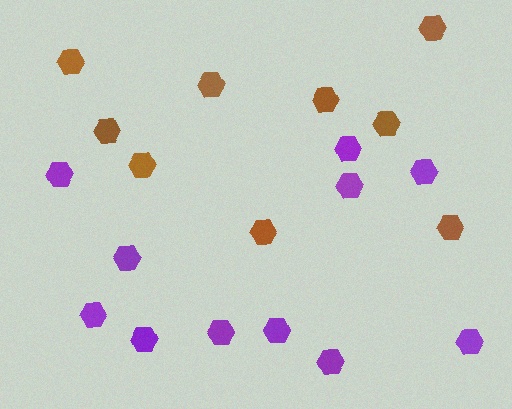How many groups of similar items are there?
There are 2 groups: one group of purple hexagons (11) and one group of brown hexagons (9).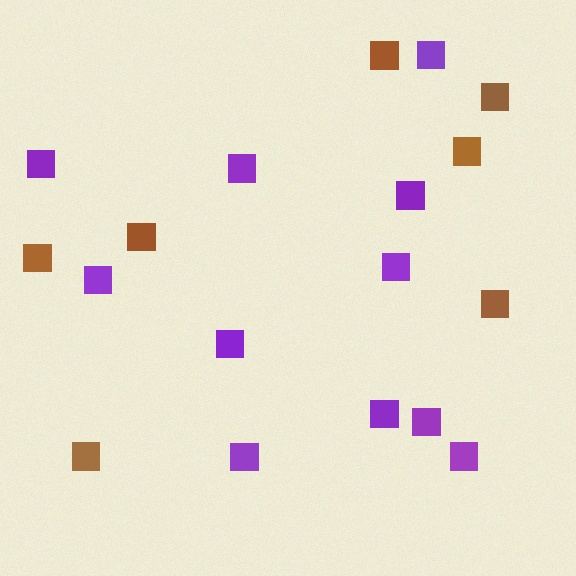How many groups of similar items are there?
There are 2 groups: one group of purple squares (11) and one group of brown squares (7).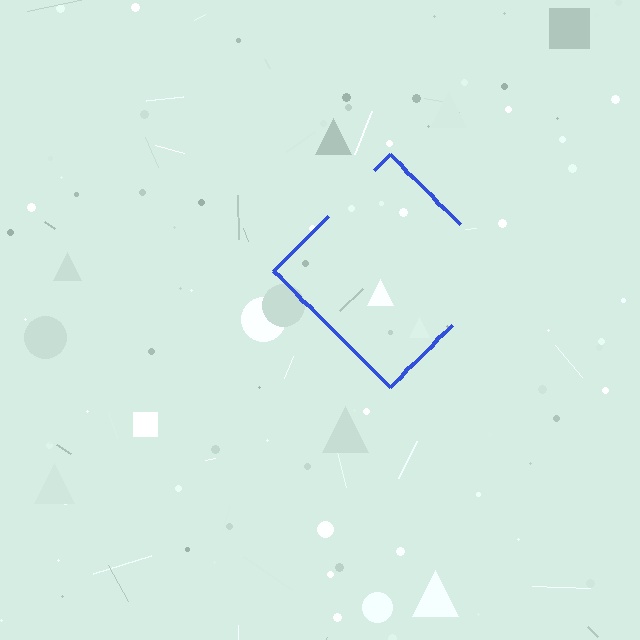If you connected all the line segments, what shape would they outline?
They would outline a diamond.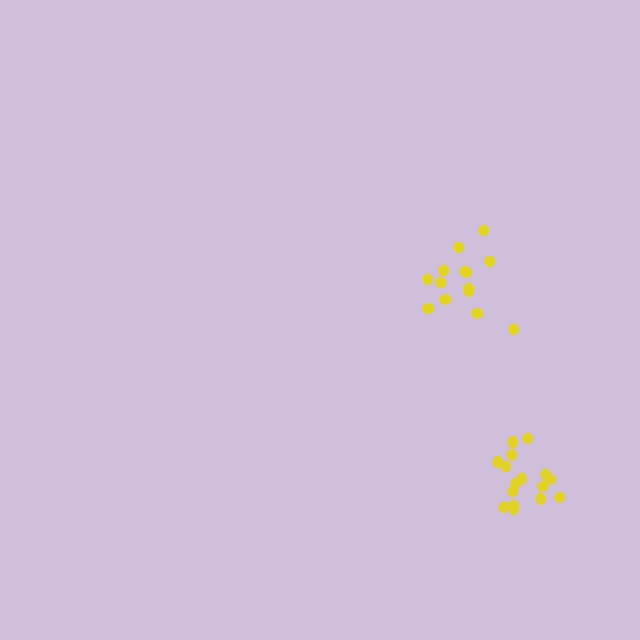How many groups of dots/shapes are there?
There are 2 groups.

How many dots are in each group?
Group 1: 14 dots, Group 2: 17 dots (31 total).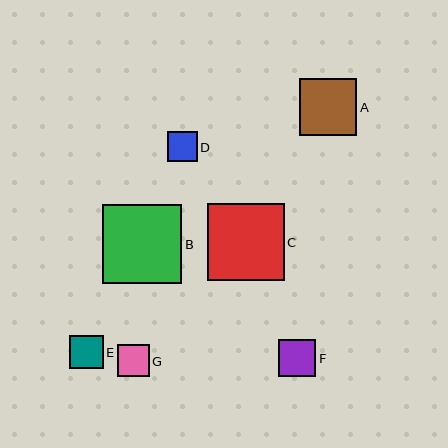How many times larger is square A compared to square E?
Square A is approximately 1.7 times the size of square E.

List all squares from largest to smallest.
From largest to smallest: B, C, A, F, E, G, D.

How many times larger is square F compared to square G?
Square F is approximately 1.2 times the size of square G.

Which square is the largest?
Square B is the largest with a size of approximately 80 pixels.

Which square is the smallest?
Square D is the smallest with a size of approximately 30 pixels.